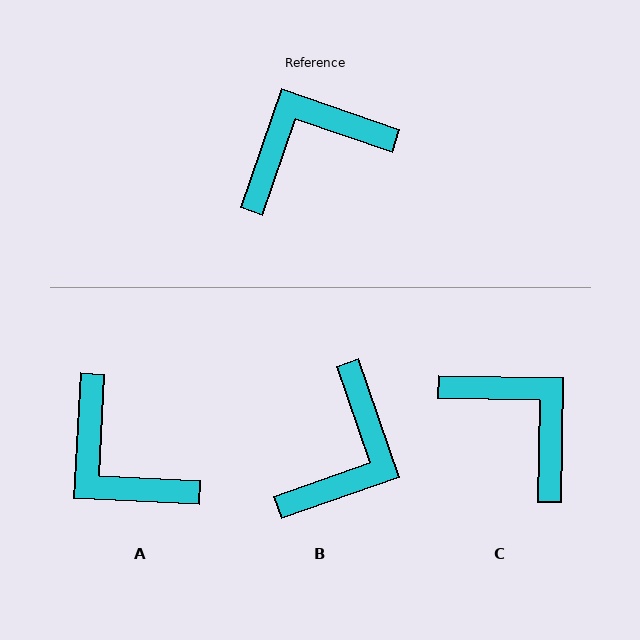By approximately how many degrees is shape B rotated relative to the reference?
Approximately 142 degrees clockwise.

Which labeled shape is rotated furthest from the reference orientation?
B, about 142 degrees away.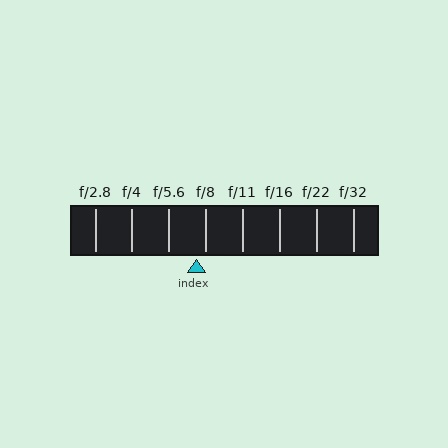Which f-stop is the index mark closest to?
The index mark is closest to f/8.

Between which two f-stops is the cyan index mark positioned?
The index mark is between f/5.6 and f/8.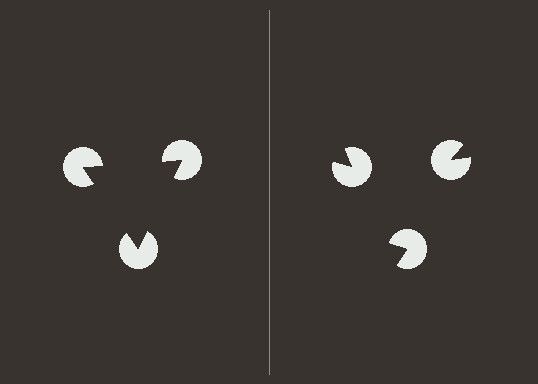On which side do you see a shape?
An illusory triangle appears on the left side. On the right side the wedge cuts are rotated, so no coherent shape forms.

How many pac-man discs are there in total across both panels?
6 — 3 on each side.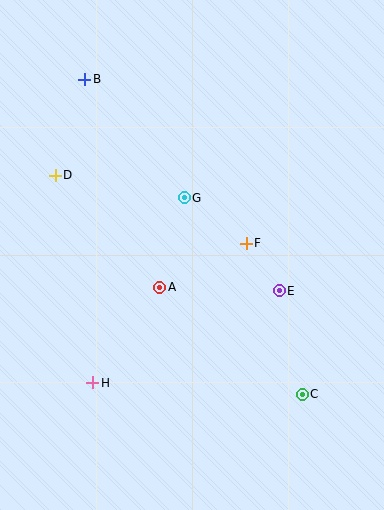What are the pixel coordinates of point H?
Point H is at (93, 383).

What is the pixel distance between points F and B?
The distance between F and B is 230 pixels.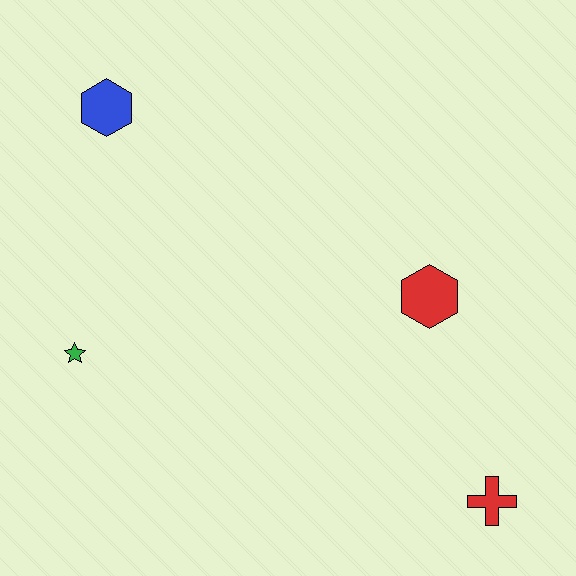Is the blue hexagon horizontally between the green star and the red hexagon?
Yes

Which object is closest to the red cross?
The red hexagon is closest to the red cross.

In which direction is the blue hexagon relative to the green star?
The blue hexagon is above the green star.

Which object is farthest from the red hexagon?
The blue hexagon is farthest from the red hexagon.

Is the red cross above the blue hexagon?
No